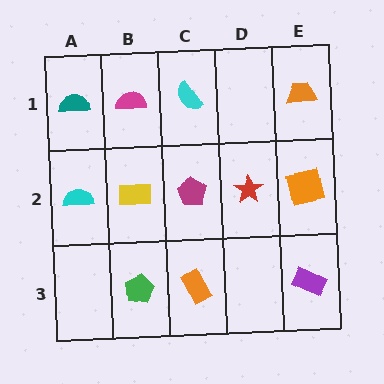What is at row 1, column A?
A teal semicircle.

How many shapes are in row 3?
3 shapes.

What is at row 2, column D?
A red star.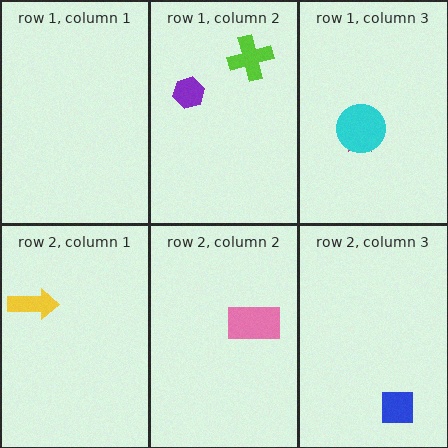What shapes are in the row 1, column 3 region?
The magenta star, the cyan circle.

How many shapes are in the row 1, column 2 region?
2.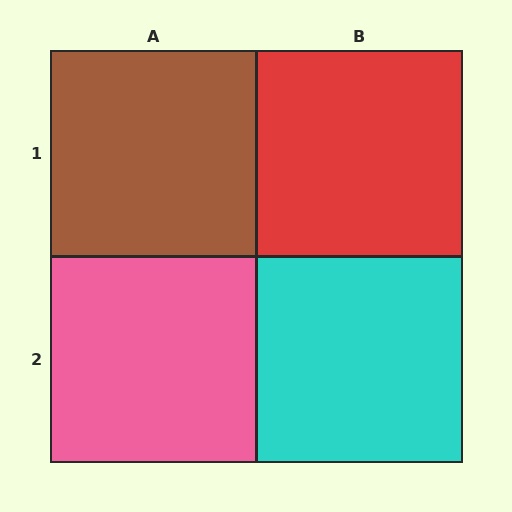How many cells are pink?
1 cell is pink.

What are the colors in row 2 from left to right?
Pink, cyan.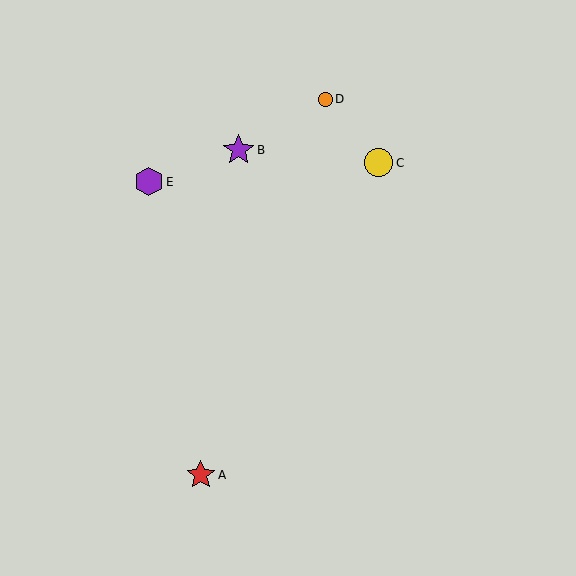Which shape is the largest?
The purple star (labeled B) is the largest.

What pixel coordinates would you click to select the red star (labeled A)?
Click at (201, 475) to select the red star A.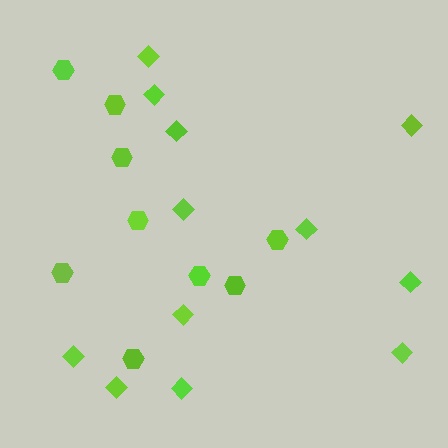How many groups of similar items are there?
There are 2 groups: one group of diamonds (12) and one group of hexagons (9).